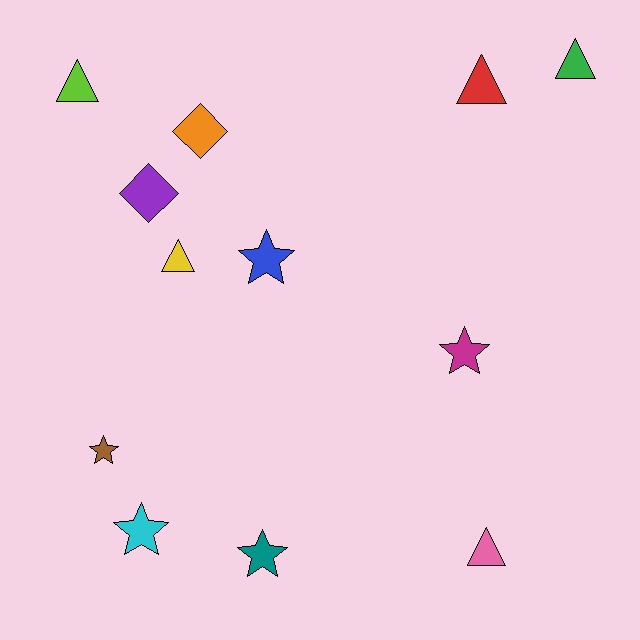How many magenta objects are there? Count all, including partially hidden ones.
There is 1 magenta object.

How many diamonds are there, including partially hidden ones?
There are 2 diamonds.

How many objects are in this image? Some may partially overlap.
There are 12 objects.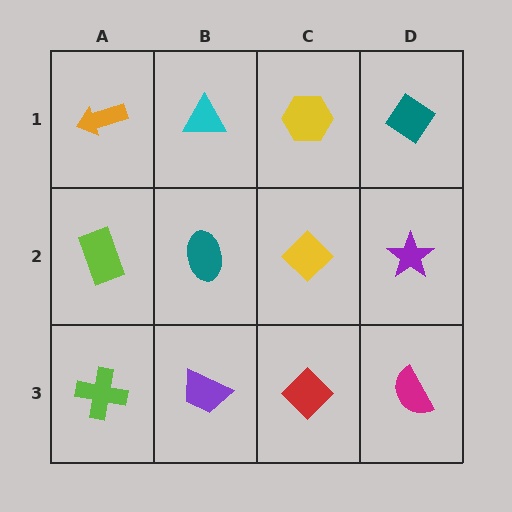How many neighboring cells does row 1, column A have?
2.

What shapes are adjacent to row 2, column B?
A cyan triangle (row 1, column B), a purple trapezoid (row 3, column B), a lime rectangle (row 2, column A), a yellow diamond (row 2, column C).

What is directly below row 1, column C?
A yellow diamond.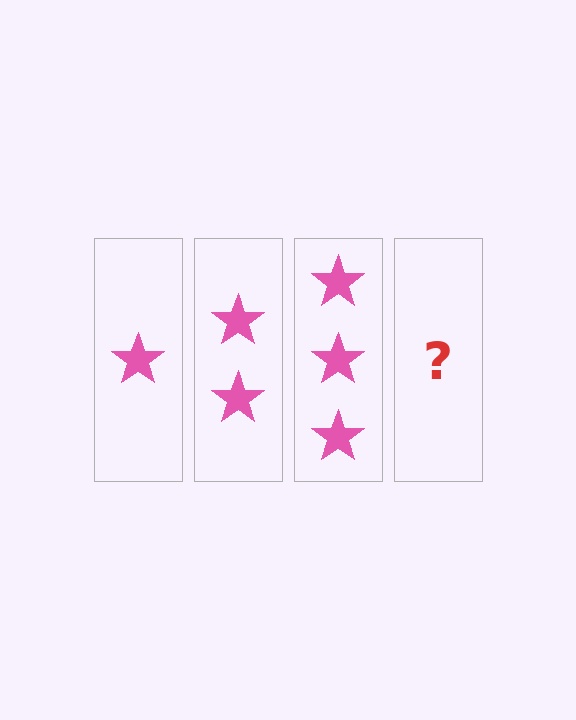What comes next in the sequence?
The next element should be 4 stars.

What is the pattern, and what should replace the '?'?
The pattern is that each step adds one more star. The '?' should be 4 stars.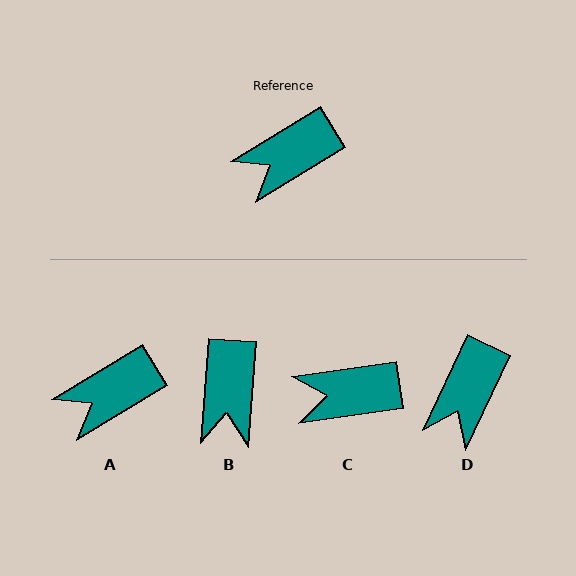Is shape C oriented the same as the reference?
No, it is off by about 23 degrees.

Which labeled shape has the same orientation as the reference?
A.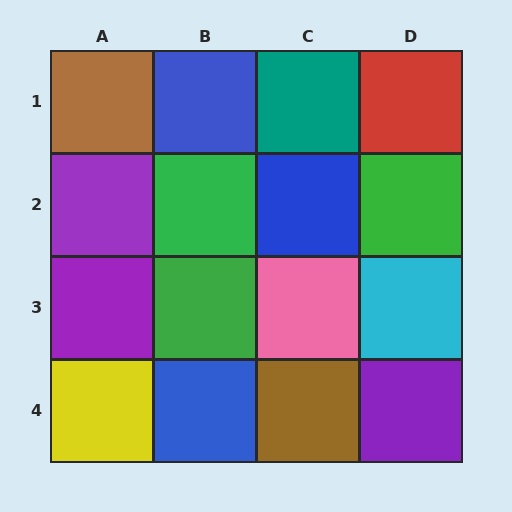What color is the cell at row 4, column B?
Blue.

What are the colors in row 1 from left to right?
Brown, blue, teal, red.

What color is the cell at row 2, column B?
Green.